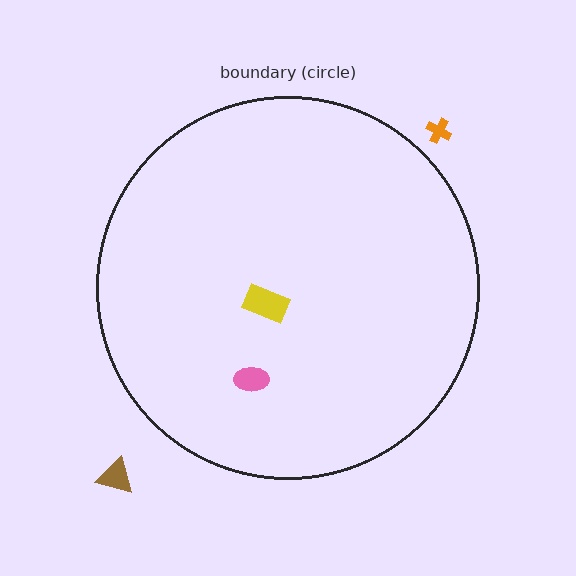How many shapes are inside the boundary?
2 inside, 2 outside.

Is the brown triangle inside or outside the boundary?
Outside.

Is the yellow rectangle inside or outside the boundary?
Inside.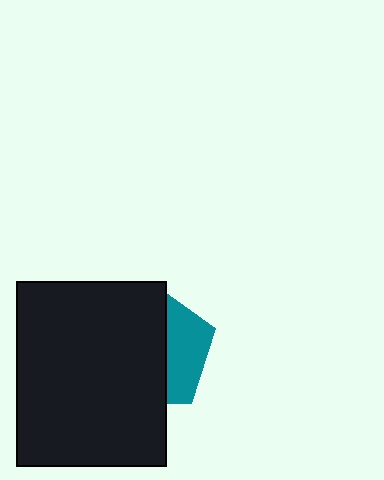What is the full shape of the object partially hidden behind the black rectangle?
The partially hidden object is a teal pentagon.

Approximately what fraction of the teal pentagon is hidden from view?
Roughly 67% of the teal pentagon is hidden behind the black rectangle.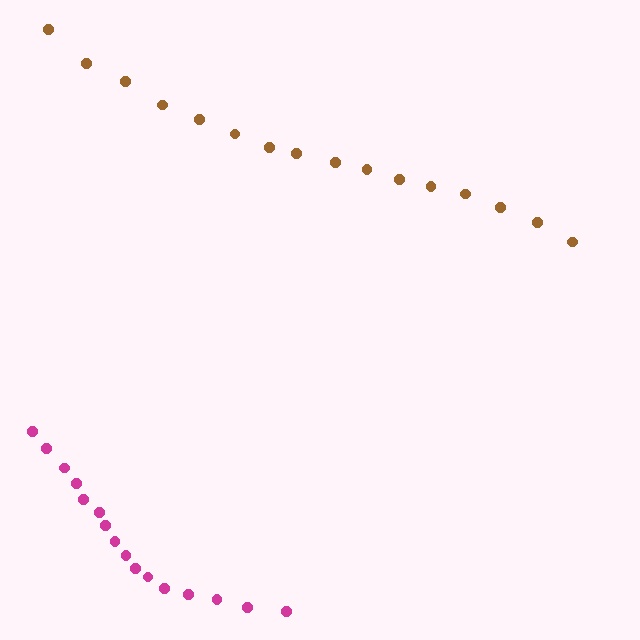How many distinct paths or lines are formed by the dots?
There are 2 distinct paths.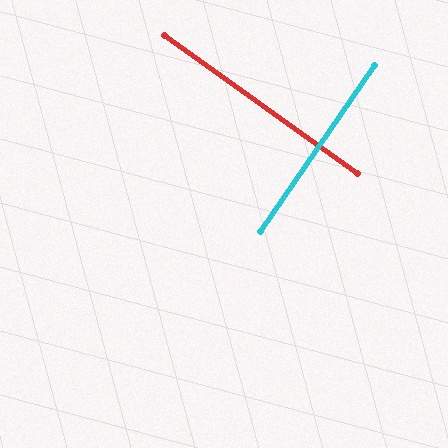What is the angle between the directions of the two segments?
Approximately 89 degrees.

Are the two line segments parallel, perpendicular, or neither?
Perpendicular — they meet at approximately 89°.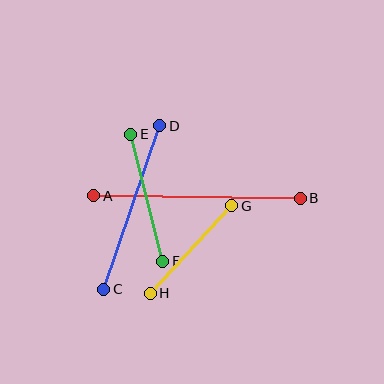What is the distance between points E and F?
The distance is approximately 131 pixels.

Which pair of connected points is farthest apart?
Points A and B are farthest apart.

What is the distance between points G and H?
The distance is approximately 119 pixels.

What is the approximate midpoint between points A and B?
The midpoint is at approximately (197, 197) pixels.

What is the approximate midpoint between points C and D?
The midpoint is at approximately (132, 207) pixels.